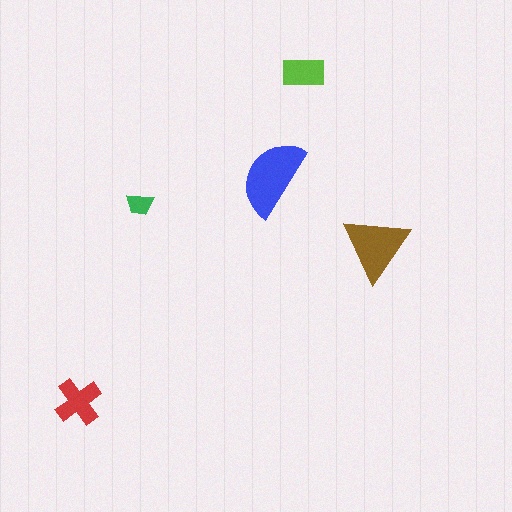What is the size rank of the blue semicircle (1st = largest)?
1st.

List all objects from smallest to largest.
The green trapezoid, the lime rectangle, the red cross, the brown triangle, the blue semicircle.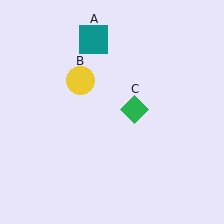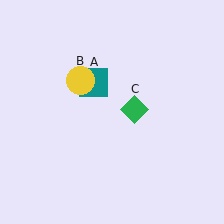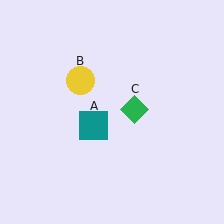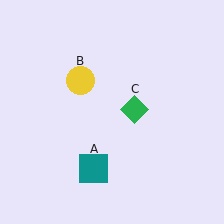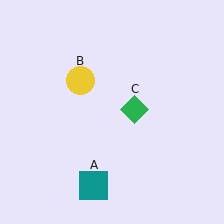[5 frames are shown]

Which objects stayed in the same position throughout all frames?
Yellow circle (object B) and green diamond (object C) remained stationary.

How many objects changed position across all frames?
1 object changed position: teal square (object A).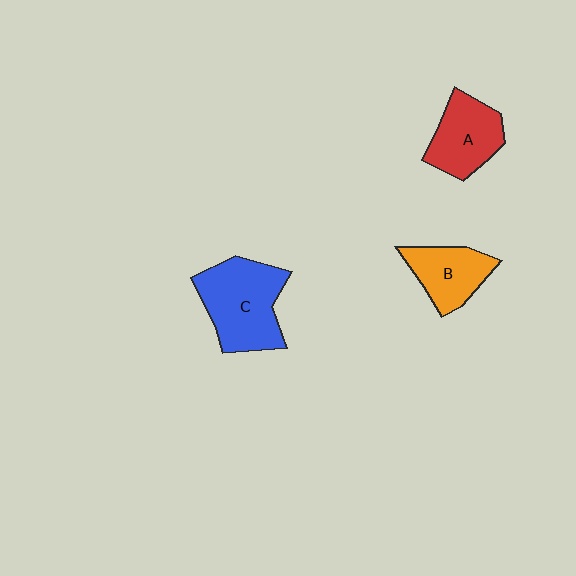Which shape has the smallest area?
Shape B (orange).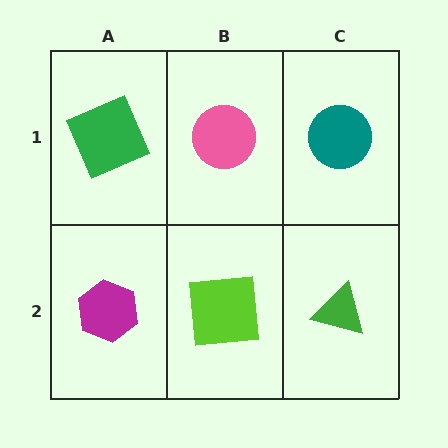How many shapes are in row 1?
3 shapes.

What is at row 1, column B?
A pink circle.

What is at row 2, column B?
A lime square.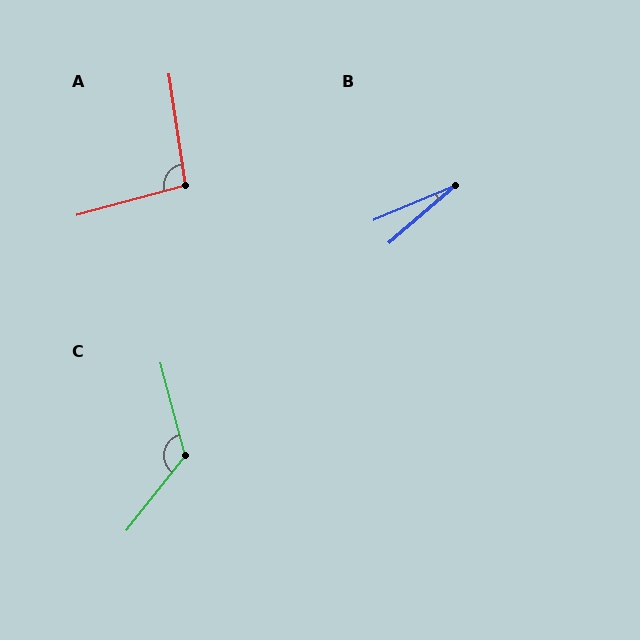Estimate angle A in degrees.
Approximately 96 degrees.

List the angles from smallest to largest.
B (18°), A (96°), C (127°).